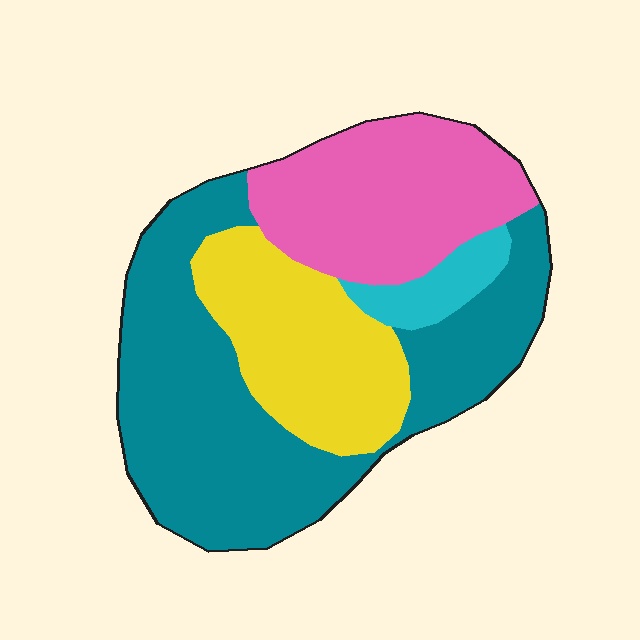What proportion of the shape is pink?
Pink covers about 25% of the shape.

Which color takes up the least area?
Cyan, at roughly 5%.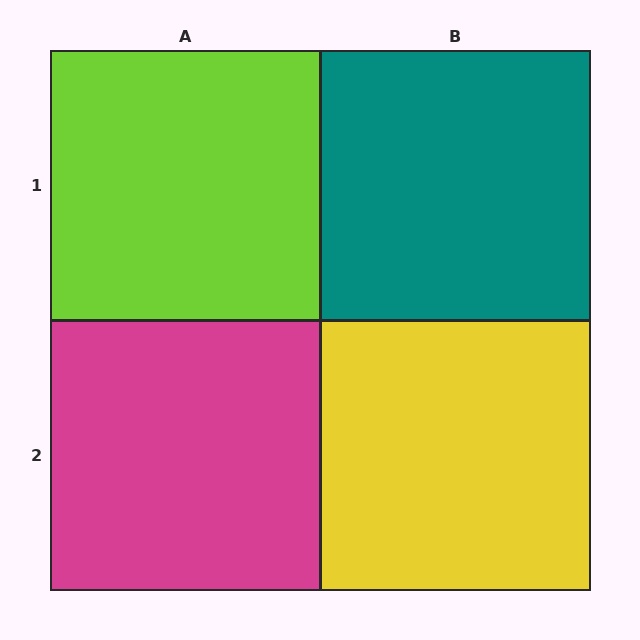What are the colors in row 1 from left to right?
Lime, teal.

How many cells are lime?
1 cell is lime.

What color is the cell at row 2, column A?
Magenta.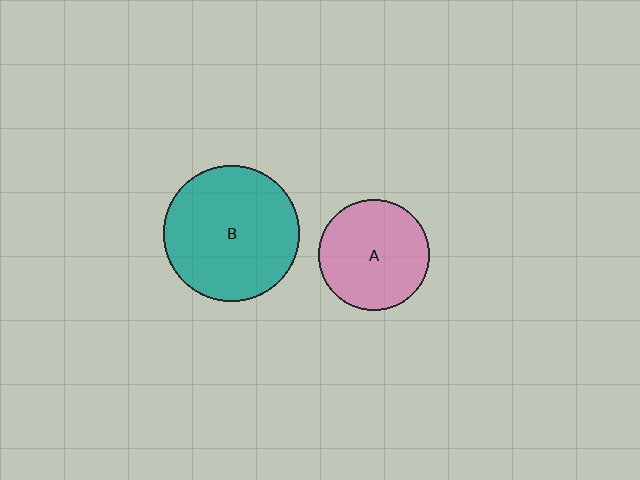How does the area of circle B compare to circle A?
Approximately 1.5 times.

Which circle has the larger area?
Circle B (teal).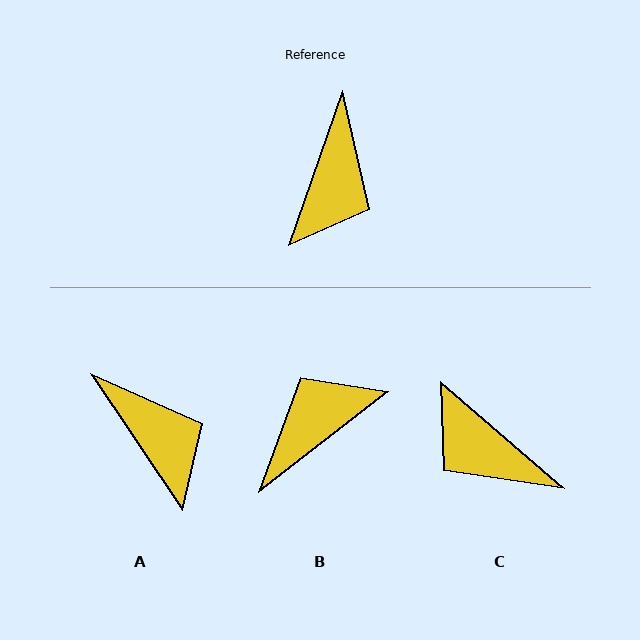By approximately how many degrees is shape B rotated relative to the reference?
Approximately 147 degrees counter-clockwise.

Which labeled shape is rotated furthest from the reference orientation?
B, about 147 degrees away.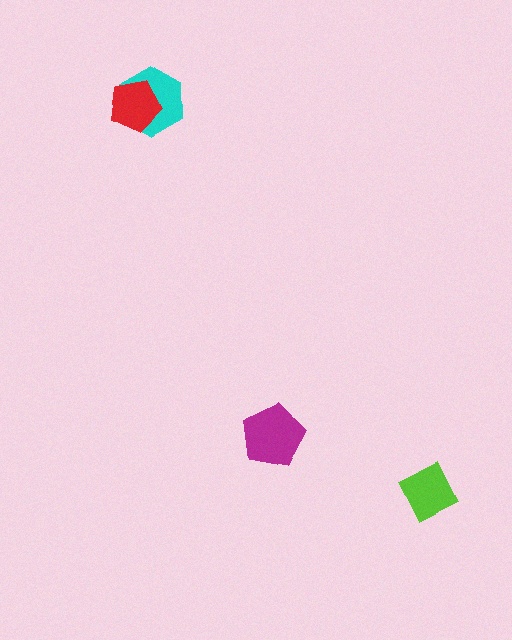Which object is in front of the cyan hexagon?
The red pentagon is in front of the cyan hexagon.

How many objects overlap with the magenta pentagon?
0 objects overlap with the magenta pentagon.